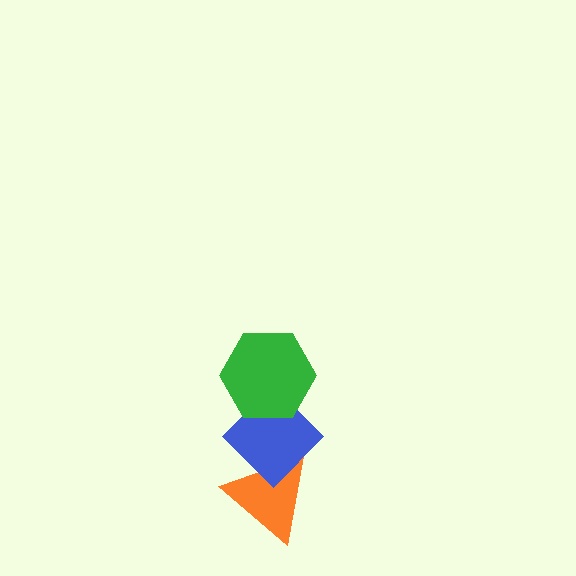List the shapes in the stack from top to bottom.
From top to bottom: the green hexagon, the blue diamond, the orange triangle.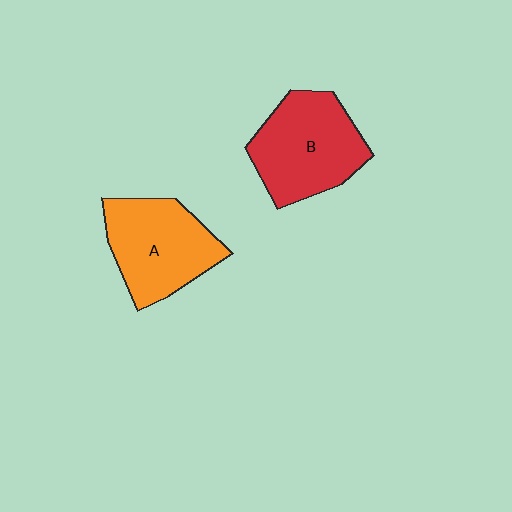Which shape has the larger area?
Shape B (red).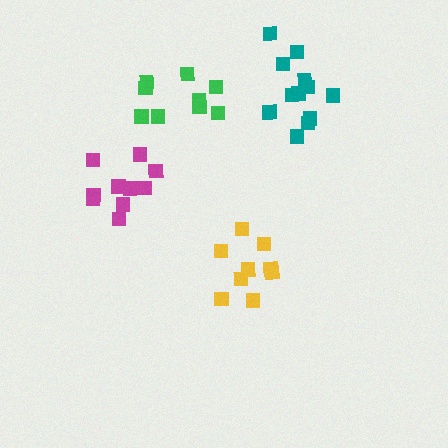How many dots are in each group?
Group 1: 12 dots, Group 2: 9 dots, Group 3: 9 dots, Group 4: 10 dots (40 total).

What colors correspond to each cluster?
The clusters are colored: teal, yellow, green, magenta.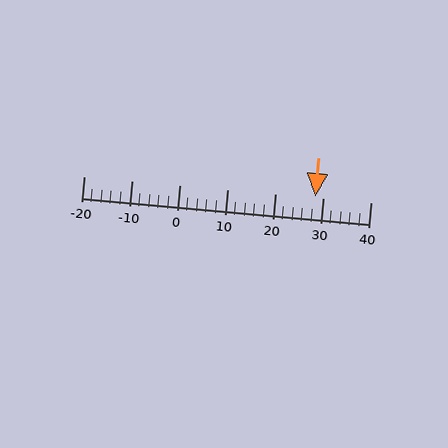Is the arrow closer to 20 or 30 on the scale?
The arrow is closer to 30.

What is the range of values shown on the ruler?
The ruler shows values from -20 to 40.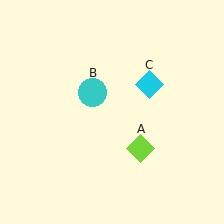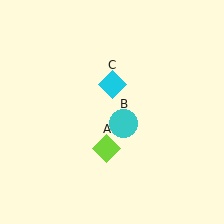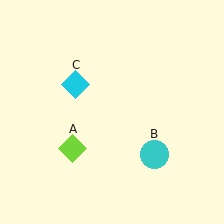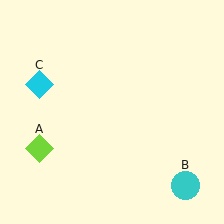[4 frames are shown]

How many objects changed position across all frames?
3 objects changed position: lime diamond (object A), cyan circle (object B), cyan diamond (object C).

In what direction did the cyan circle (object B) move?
The cyan circle (object B) moved down and to the right.